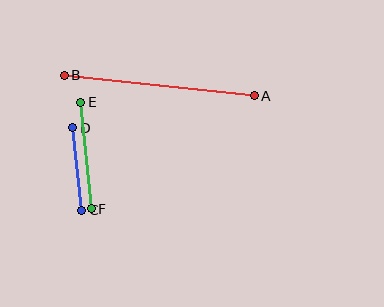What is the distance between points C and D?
The distance is approximately 83 pixels.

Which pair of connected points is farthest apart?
Points A and B are farthest apart.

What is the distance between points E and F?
The distance is approximately 107 pixels.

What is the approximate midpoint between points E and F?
The midpoint is at approximately (86, 155) pixels.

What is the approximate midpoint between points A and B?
The midpoint is at approximately (159, 85) pixels.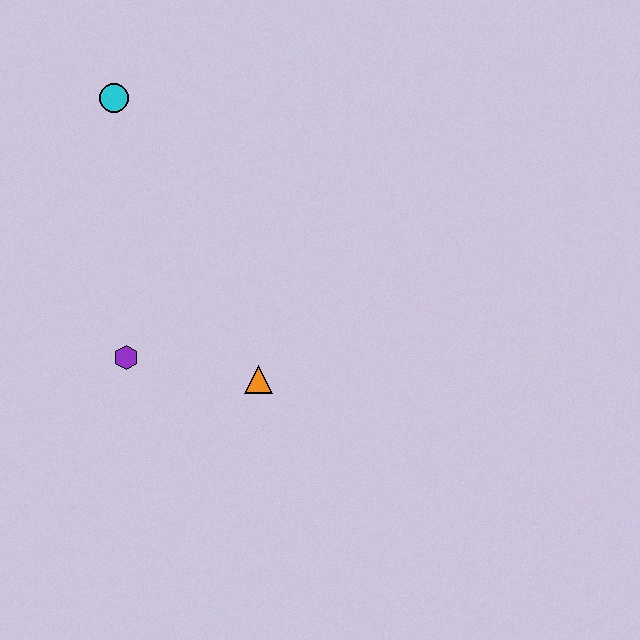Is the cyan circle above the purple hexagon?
Yes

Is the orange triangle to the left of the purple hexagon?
No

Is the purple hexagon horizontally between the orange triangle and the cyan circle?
Yes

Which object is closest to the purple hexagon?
The orange triangle is closest to the purple hexagon.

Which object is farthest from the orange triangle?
The cyan circle is farthest from the orange triangle.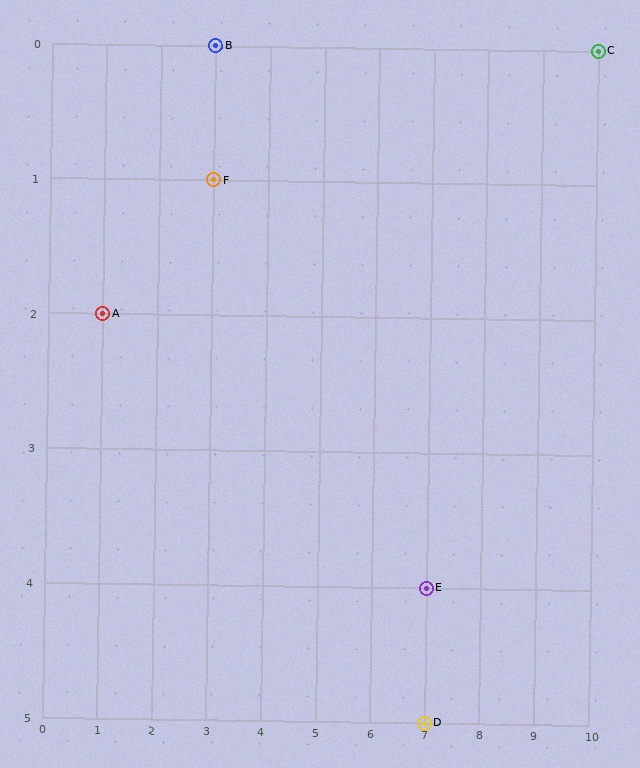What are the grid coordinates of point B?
Point B is at grid coordinates (3, 0).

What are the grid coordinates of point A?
Point A is at grid coordinates (1, 2).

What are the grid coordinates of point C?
Point C is at grid coordinates (10, 0).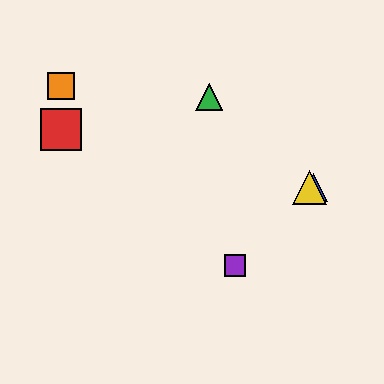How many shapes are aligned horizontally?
2 shapes (the blue triangle, the yellow triangle) are aligned horizontally.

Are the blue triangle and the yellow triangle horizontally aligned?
Yes, both are at y≈188.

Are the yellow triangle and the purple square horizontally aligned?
No, the yellow triangle is at y≈188 and the purple square is at y≈265.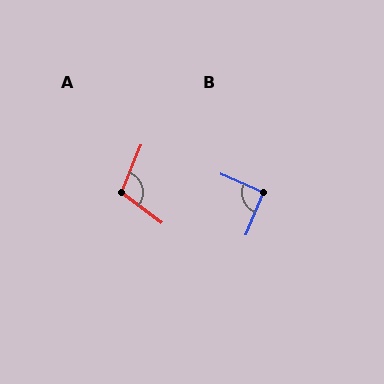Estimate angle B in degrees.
Approximately 91 degrees.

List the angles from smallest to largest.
B (91°), A (105°).